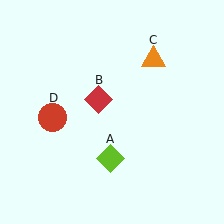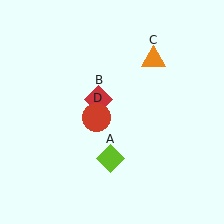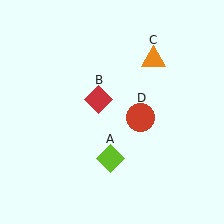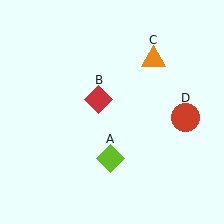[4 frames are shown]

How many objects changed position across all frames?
1 object changed position: red circle (object D).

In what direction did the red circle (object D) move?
The red circle (object D) moved right.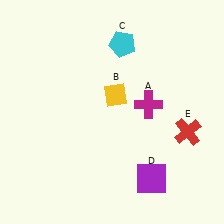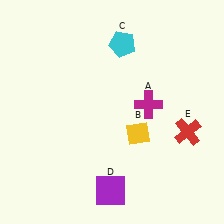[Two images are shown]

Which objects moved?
The objects that moved are: the yellow diamond (B), the purple square (D).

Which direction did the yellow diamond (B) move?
The yellow diamond (B) moved down.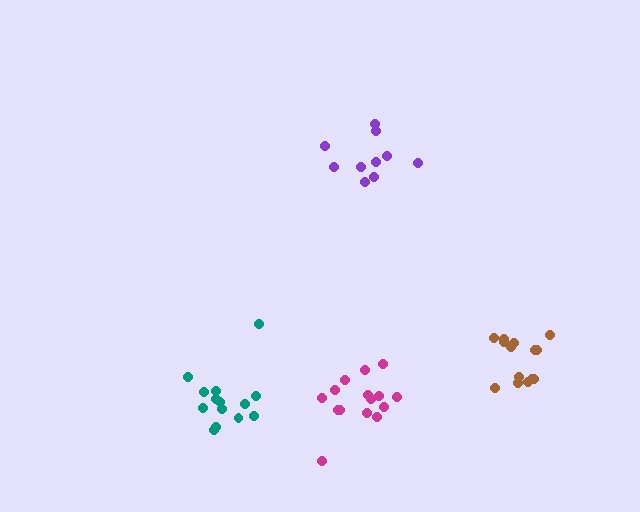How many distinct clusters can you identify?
There are 4 distinct clusters.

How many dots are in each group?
Group 1: 15 dots, Group 2: 14 dots, Group 3: 14 dots, Group 4: 10 dots (53 total).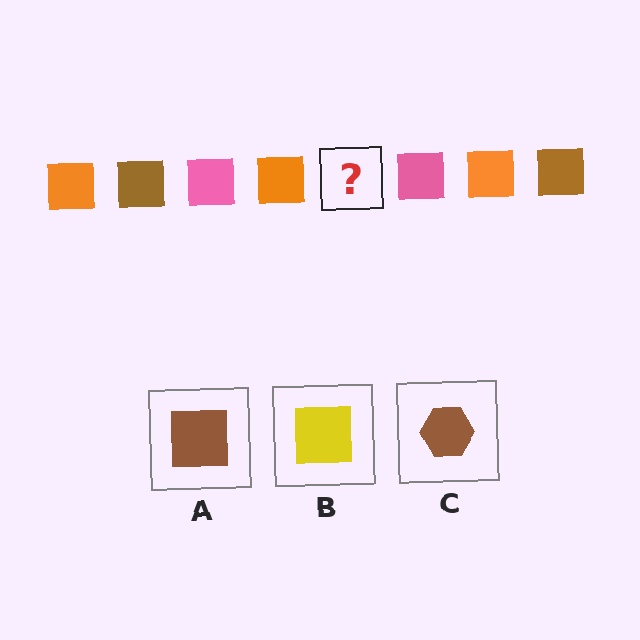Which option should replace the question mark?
Option A.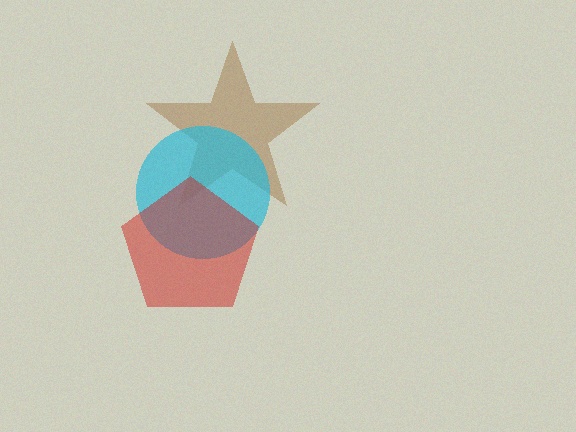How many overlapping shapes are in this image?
There are 3 overlapping shapes in the image.